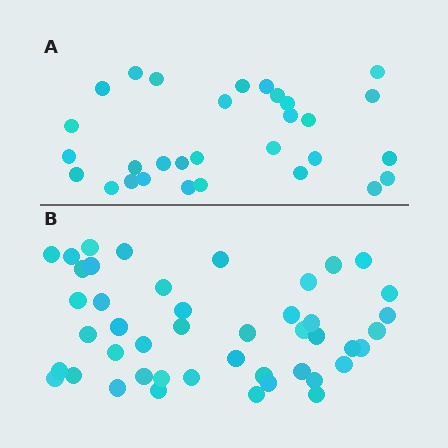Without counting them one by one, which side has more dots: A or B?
Region B (the bottom region) has more dots.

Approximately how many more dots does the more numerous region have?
Region B has approximately 15 more dots than region A.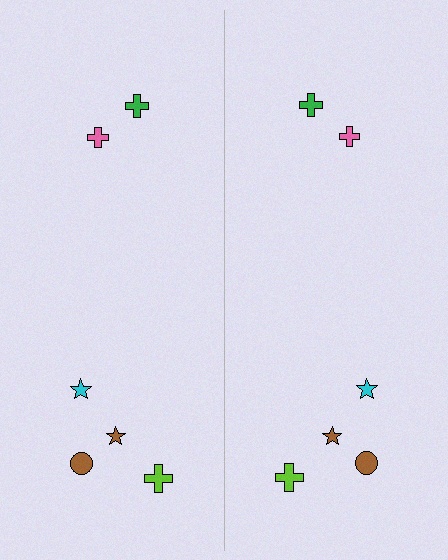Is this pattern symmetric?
Yes, this pattern has bilateral (reflection) symmetry.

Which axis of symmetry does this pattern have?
The pattern has a vertical axis of symmetry running through the center of the image.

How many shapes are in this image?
There are 12 shapes in this image.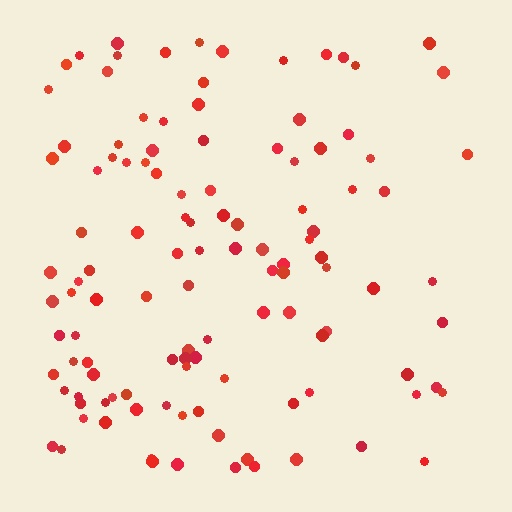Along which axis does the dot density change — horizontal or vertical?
Horizontal.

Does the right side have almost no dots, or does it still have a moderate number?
Still a moderate number, just noticeably fewer than the left.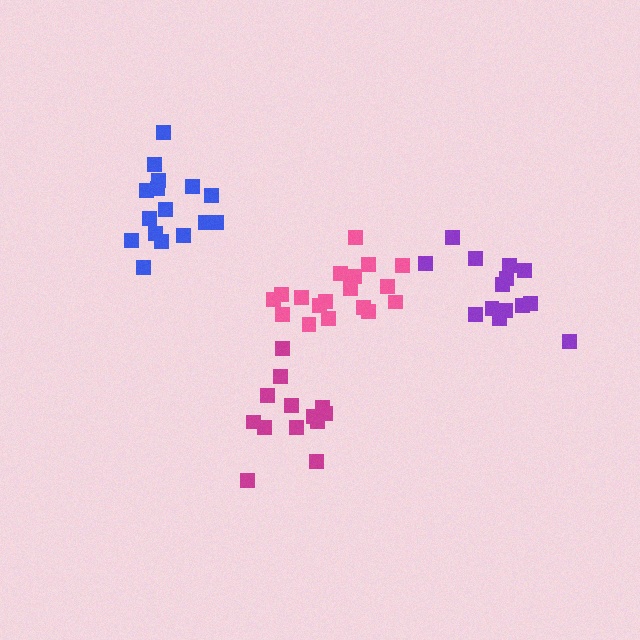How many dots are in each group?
Group 1: 14 dots, Group 2: 18 dots, Group 3: 13 dots, Group 4: 16 dots (61 total).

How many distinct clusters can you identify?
There are 4 distinct clusters.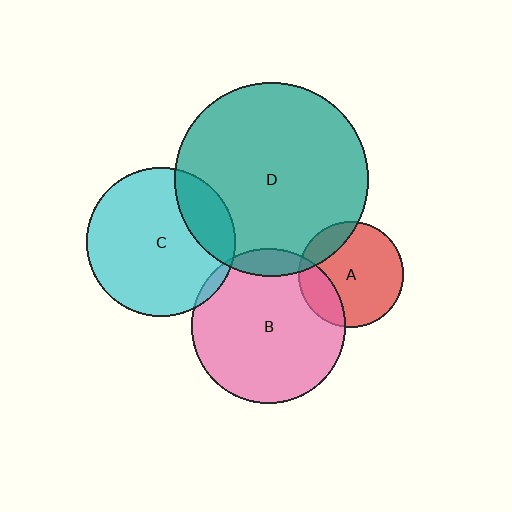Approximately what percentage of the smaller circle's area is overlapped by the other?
Approximately 5%.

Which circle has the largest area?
Circle D (teal).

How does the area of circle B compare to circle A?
Approximately 2.1 times.